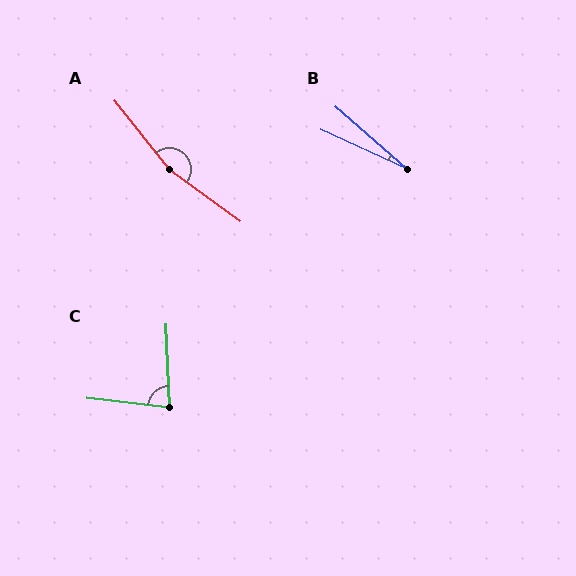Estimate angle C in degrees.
Approximately 81 degrees.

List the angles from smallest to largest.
B (17°), C (81°), A (164°).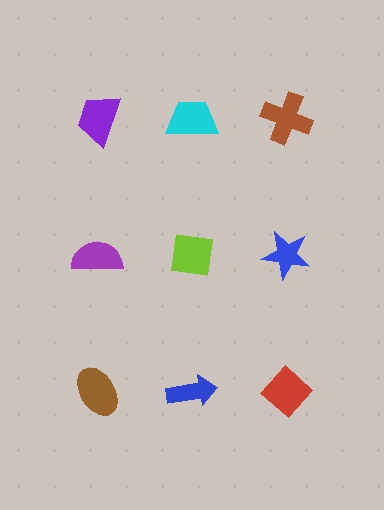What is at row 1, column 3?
A brown cross.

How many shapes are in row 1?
3 shapes.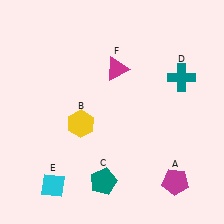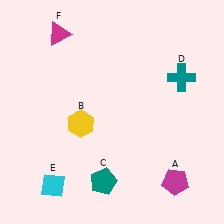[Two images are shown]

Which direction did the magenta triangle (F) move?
The magenta triangle (F) moved left.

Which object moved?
The magenta triangle (F) moved left.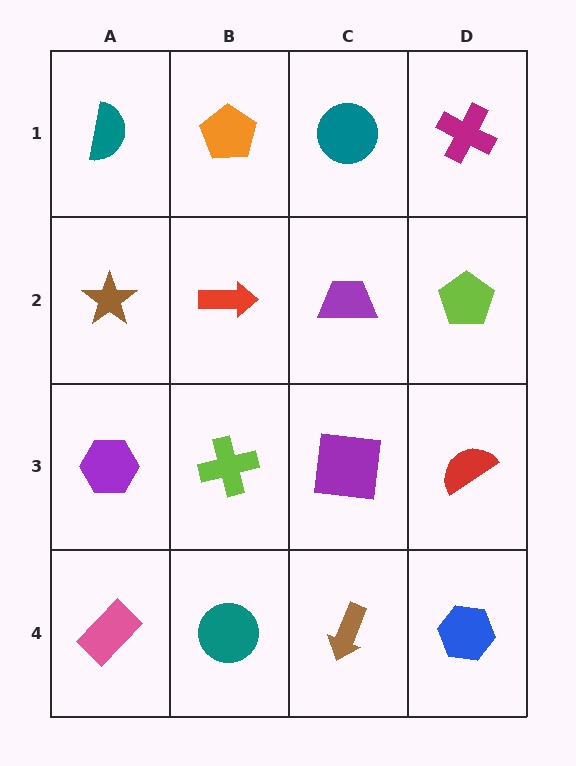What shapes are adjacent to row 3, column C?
A purple trapezoid (row 2, column C), a brown arrow (row 4, column C), a lime cross (row 3, column B), a red semicircle (row 3, column D).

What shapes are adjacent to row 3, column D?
A lime pentagon (row 2, column D), a blue hexagon (row 4, column D), a purple square (row 3, column C).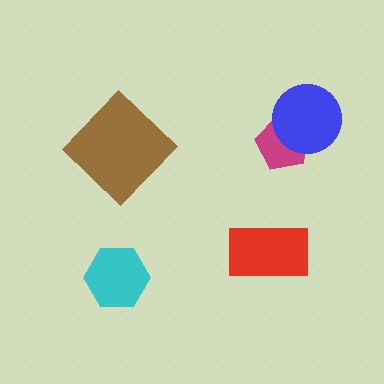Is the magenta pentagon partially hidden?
Yes, it is partially covered by another shape.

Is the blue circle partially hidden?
No, no other shape covers it.